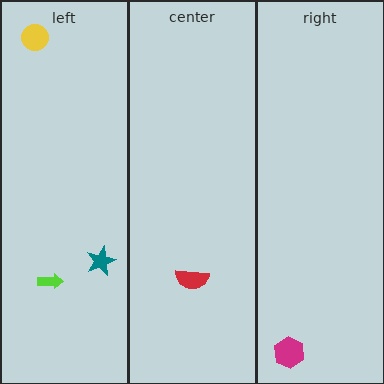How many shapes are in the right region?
1.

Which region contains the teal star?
The left region.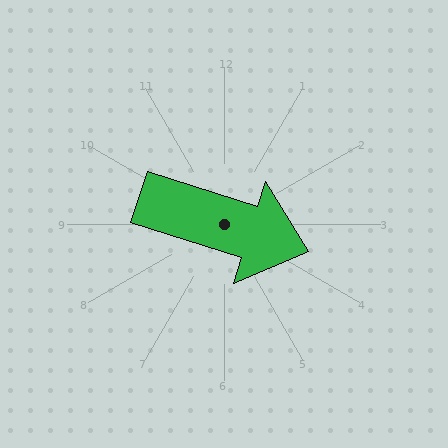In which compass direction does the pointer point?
East.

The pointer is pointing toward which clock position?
Roughly 4 o'clock.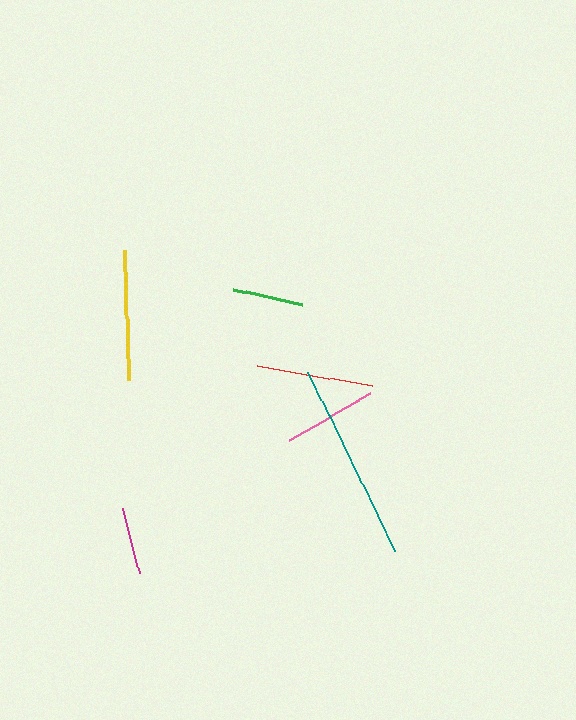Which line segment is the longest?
The teal line is the longest at approximately 199 pixels.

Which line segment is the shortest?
The magenta line is the shortest at approximately 67 pixels.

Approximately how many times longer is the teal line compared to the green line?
The teal line is approximately 2.8 times the length of the green line.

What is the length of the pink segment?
The pink segment is approximately 95 pixels long.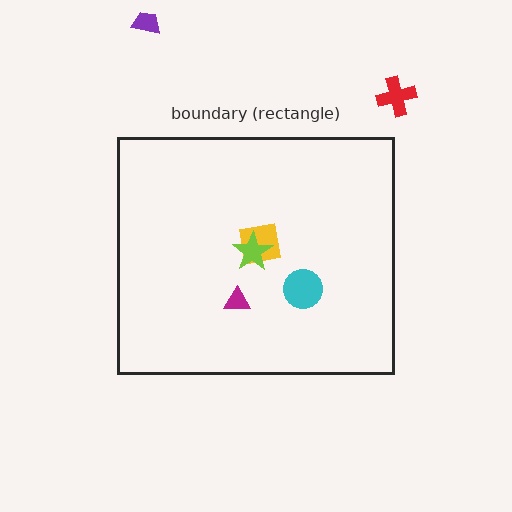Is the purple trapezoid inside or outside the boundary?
Outside.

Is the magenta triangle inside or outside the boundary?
Inside.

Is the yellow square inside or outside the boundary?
Inside.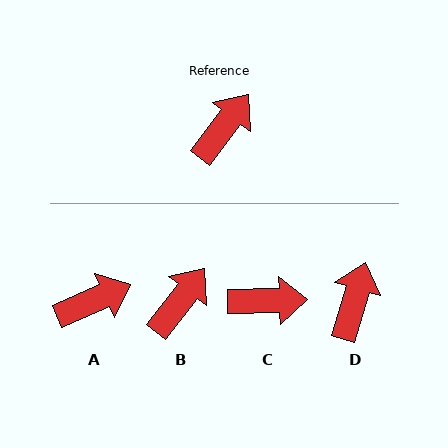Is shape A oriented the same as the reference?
No, it is off by about 29 degrees.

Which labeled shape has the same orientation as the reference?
B.